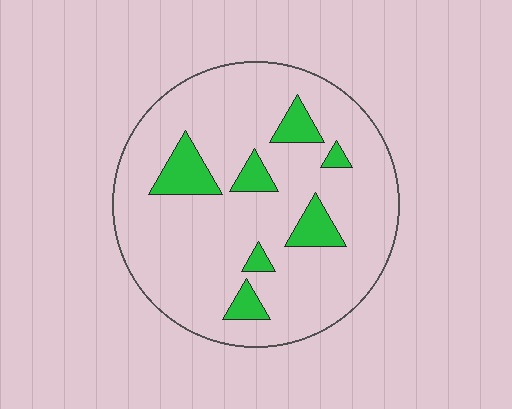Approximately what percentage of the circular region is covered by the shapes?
Approximately 15%.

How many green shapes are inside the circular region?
7.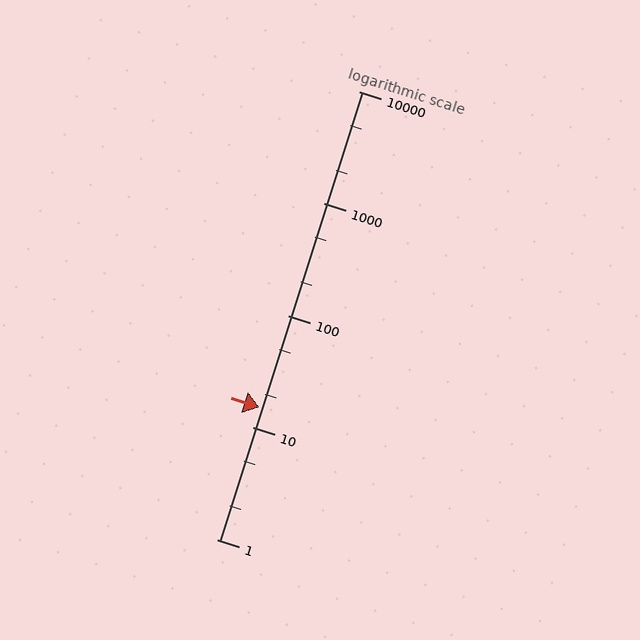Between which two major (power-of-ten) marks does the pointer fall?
The pointer is between 10 and 100.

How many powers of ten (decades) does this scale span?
The scale spans 4 decades, from 1 to 10000.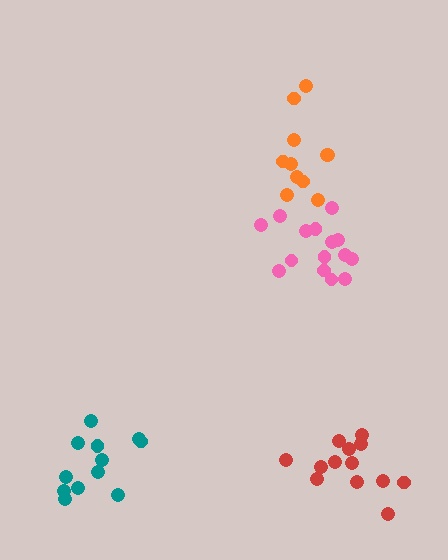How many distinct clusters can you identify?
There are 4 distinct clusters.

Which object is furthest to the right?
The red cluster is rightmost.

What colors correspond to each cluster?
The clusters are colored: red, orange, pink, teal.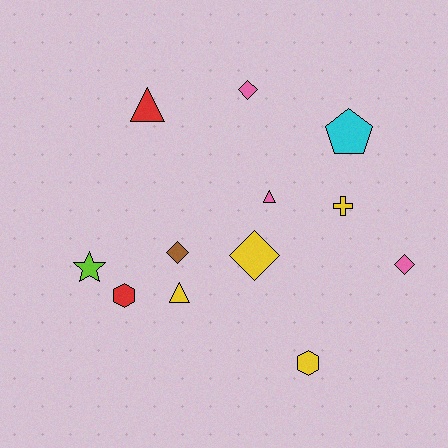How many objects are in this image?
There are 12 objects.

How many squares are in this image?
There are no squares.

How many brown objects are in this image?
There is 1 brown object.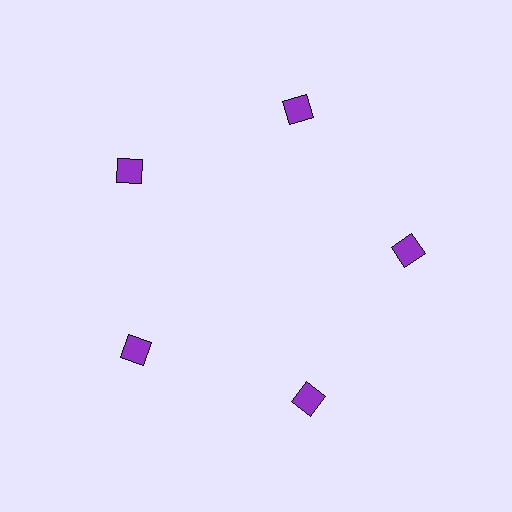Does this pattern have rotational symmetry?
Yes, this pattern has 5-fold rotational symmetry. It looks the same after rotating 72 degrees around the center.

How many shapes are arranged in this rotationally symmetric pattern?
There are 5 shapes, arranged in 5 groups of 1.